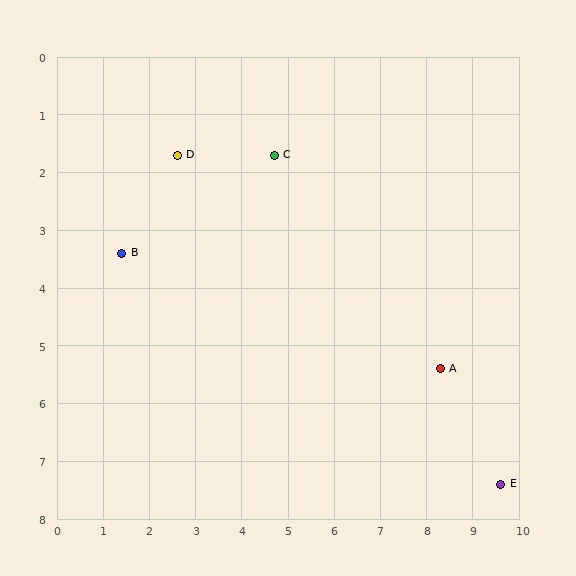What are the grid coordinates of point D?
Point D is at approximately (2.6, 1.7).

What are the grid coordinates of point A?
Point A is at approximately (8.3, 5.4).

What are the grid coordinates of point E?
Point E is at approximately (9.6, 7.4).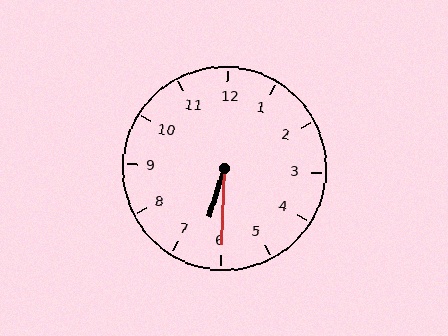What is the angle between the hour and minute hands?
Approximately 15 degrees.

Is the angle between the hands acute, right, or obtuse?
It is acute.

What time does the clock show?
6:30.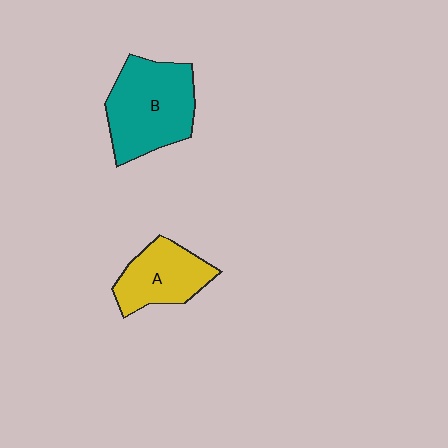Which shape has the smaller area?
Shape A (yellow).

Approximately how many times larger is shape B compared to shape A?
Approximately 1.5 times.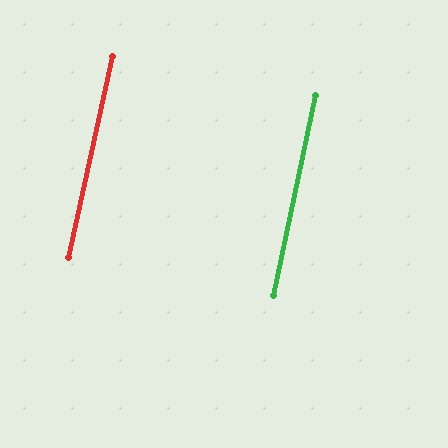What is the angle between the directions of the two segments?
Approximately 1 degree.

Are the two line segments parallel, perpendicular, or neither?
Parallel — their directions differ by only 0.5°.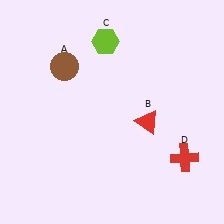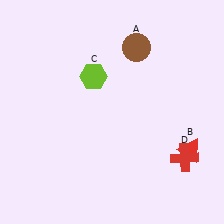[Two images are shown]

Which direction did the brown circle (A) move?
The brown circle (A) moved right.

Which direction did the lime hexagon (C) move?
The lime hexagon (C) moved down.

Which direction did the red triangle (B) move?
The red triangle (B) moved right.